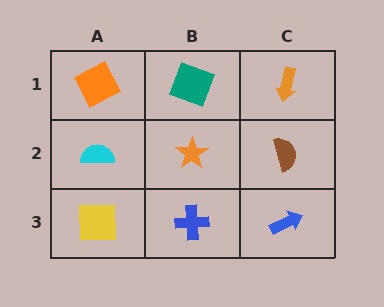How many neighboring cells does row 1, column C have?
2.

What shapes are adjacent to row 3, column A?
A cyan semicircle (row 2, column A), a blue cross (row 3, column B).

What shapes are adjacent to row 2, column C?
An orange arrow (row 1, column C), a blue arrow (row 3, column C), an orange star (row 2, column B).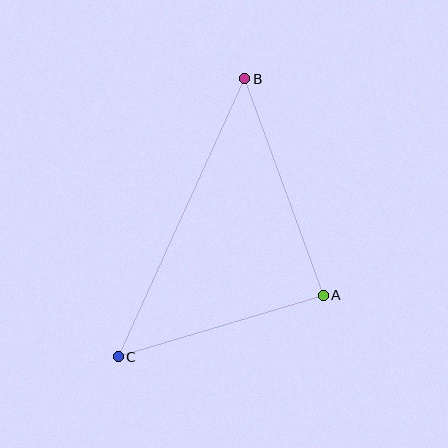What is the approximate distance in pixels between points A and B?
The distance between A and B is approximately 231 pixels.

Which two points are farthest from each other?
Points B and C are farthest from each other.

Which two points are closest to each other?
Points A and C are closest to each other.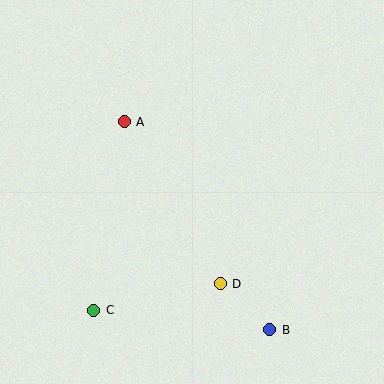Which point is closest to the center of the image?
Point D at (220, 284) is closest to the center.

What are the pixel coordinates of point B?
Point B is at (270, 330).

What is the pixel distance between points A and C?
The distance between A and C is 191 pixels.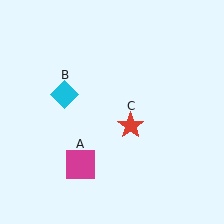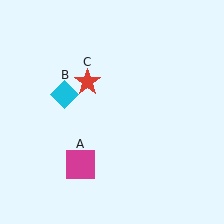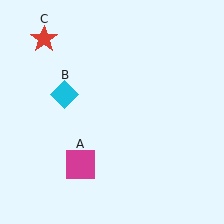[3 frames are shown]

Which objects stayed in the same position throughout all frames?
Magenta square (object A) and cyan diamond (object B) remained stationary.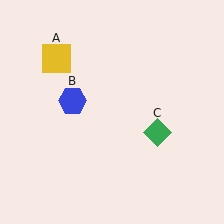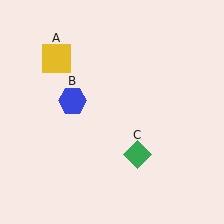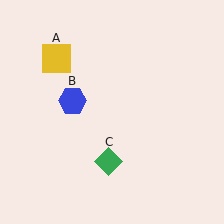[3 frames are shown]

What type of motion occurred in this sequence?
The green diamond (object C) rotated clockwise around the center of the scene.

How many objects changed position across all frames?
1 object changed position: green diamond (object C).